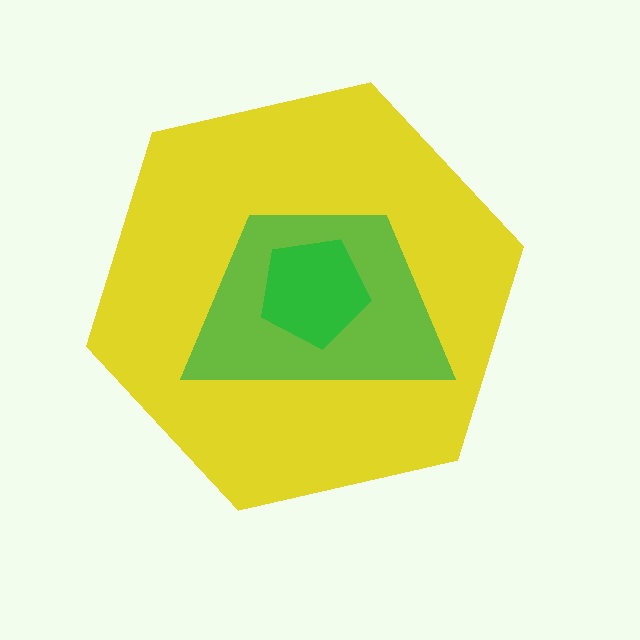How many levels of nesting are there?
3.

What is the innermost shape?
The green pentagon.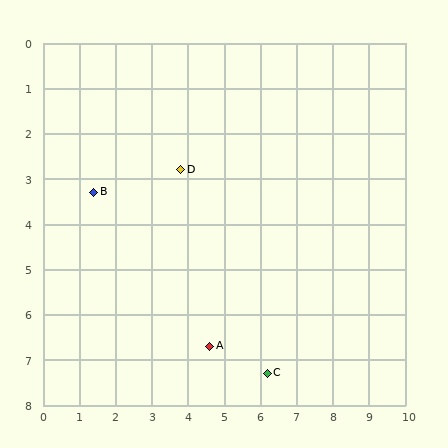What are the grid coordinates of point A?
Point A is at approximately (4.6, 6.7).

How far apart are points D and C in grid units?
Points D and C are about 5.1 grid units apart.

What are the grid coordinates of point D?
Point D is at approximately (3.8, 2.8).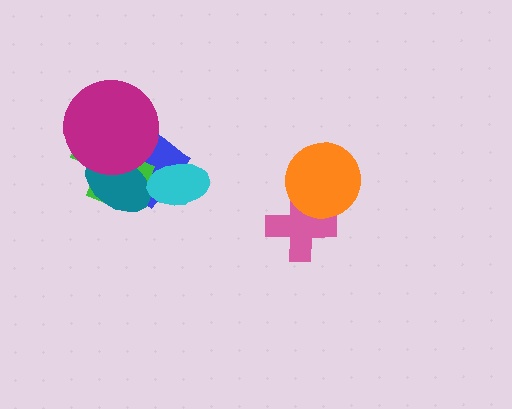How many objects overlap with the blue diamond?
4 objects overlap with the blue diamond.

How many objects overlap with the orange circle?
1 object overlaps with the orange circle.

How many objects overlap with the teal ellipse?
4 objects overlap with the teal ellipse.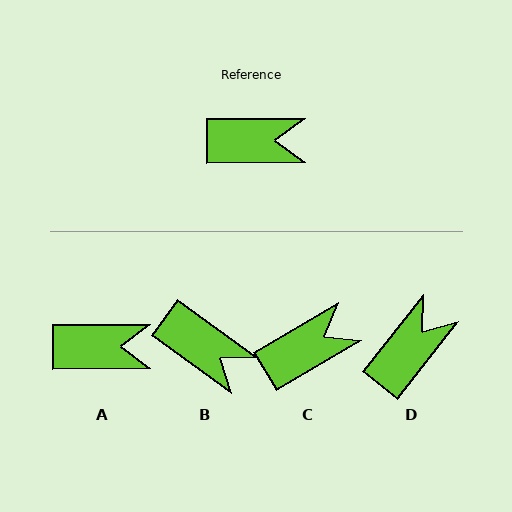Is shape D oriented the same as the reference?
No, it is off by about 52 degrees.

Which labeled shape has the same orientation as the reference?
A.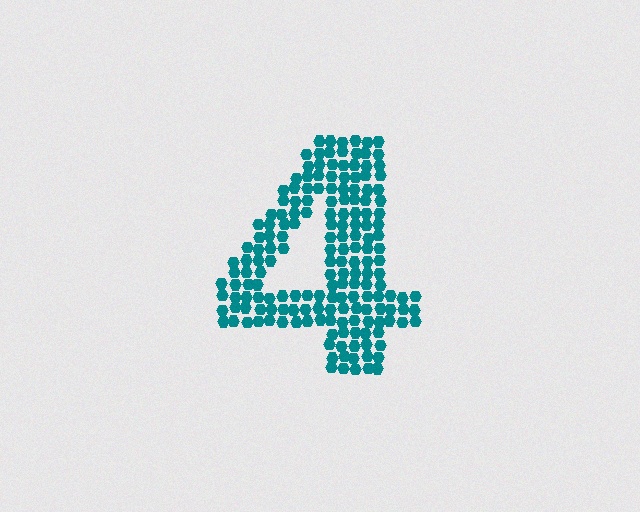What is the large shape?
The large shape is the digit 4.